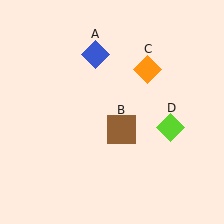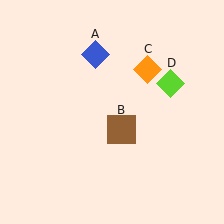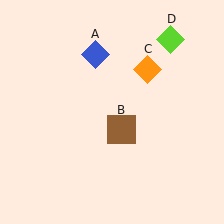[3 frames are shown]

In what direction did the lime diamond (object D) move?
The lime diamond (object D) moved up.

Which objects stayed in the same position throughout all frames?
Blue diamond (object A) and brown square (object B) and orange diamond (object C) remained stationary.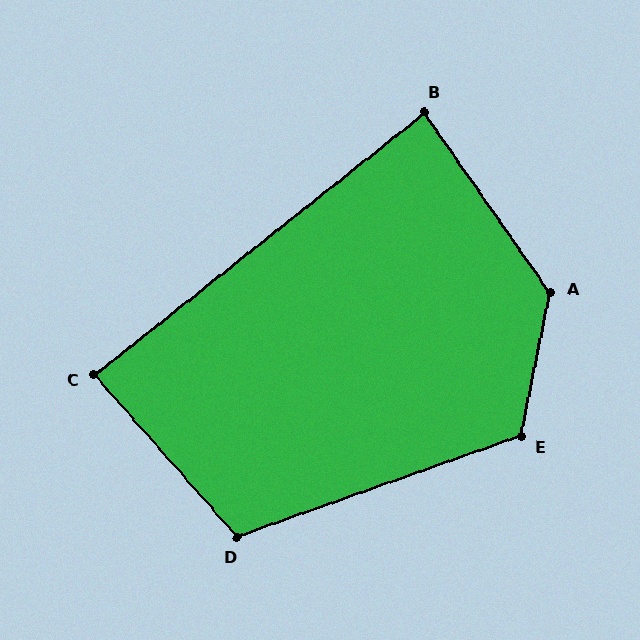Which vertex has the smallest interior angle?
B, at approximately 87 degrees.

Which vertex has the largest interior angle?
A, at approximately 133 degrees.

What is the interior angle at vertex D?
Approximately 112 degrees (obtuse).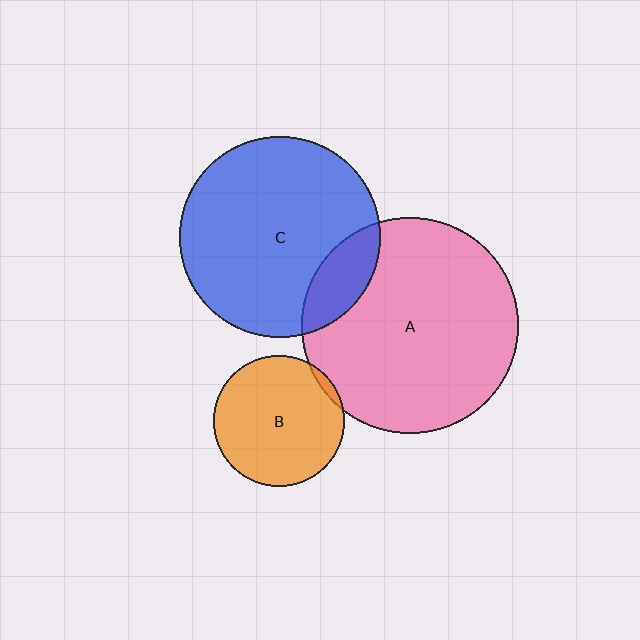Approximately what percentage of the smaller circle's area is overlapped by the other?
Approximately 5%.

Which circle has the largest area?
Circle A (pink).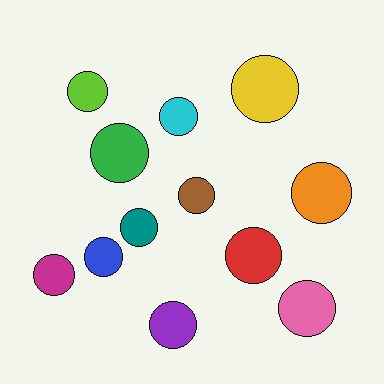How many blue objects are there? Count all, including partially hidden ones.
There is 1 blue object.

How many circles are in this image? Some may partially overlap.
There are 12 circles.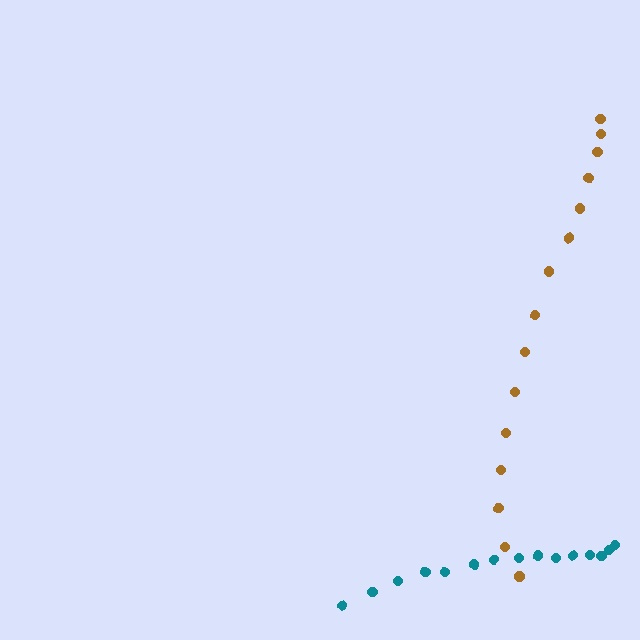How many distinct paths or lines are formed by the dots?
There are 2 distinct paths.